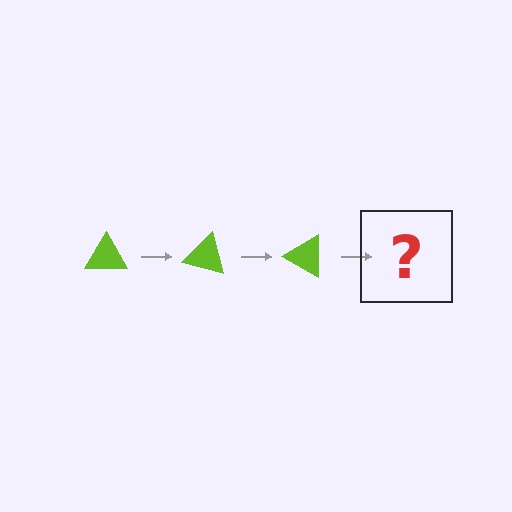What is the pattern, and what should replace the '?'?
The pattern is that the triangle rotates 15 degrees each step. The '?' should be a lime triangle rotated 45 degrees.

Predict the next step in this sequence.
The next step is a lime triangle rotated 45 degrees.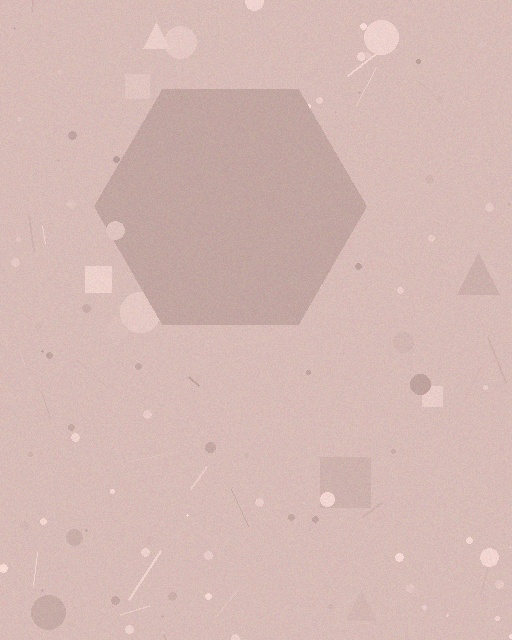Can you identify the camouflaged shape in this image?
The camouflaged shape is a hexagon.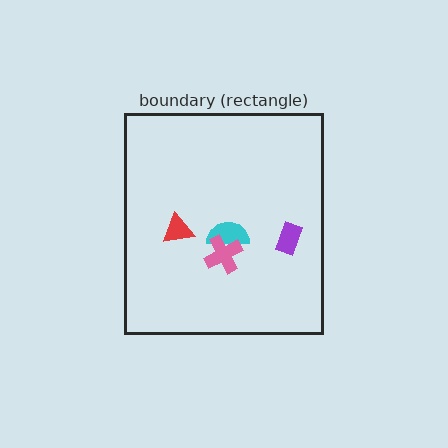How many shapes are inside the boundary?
4 inside, 0 outside.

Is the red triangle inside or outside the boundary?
Inside.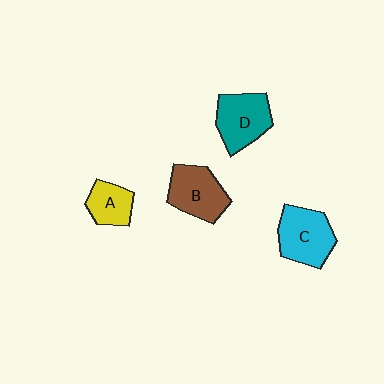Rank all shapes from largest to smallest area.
From largest to smallest: C (cyan), D (teal), B (brown), A (yellow).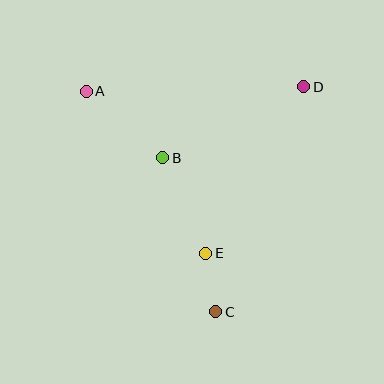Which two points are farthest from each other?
Points A and C are farthest from each other.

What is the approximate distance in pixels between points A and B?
The distance between A and B is approximately 101 pixels.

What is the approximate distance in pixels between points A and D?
The distance between A and D is approximately 217 pixels.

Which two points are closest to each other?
Points C and E are closest to each other.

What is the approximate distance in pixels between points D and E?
The distance between D and E is approximately 193 pixels.